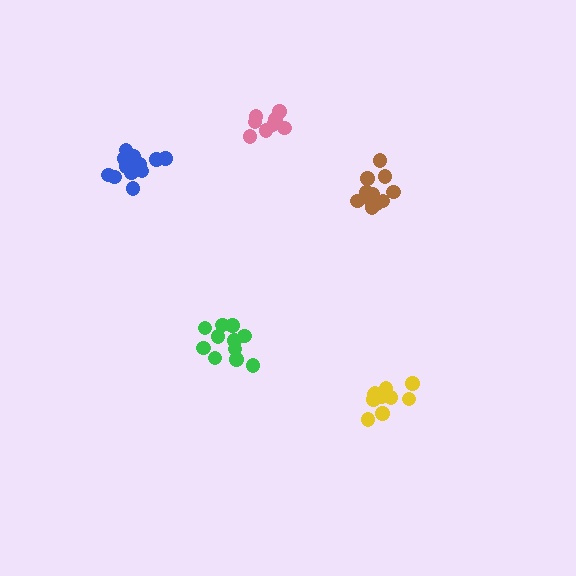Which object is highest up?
The pink cluster is topmost.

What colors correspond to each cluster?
The clusters are colored: green, blue, brown, yellow, pink.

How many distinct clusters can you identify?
There are 5 distinct clusters.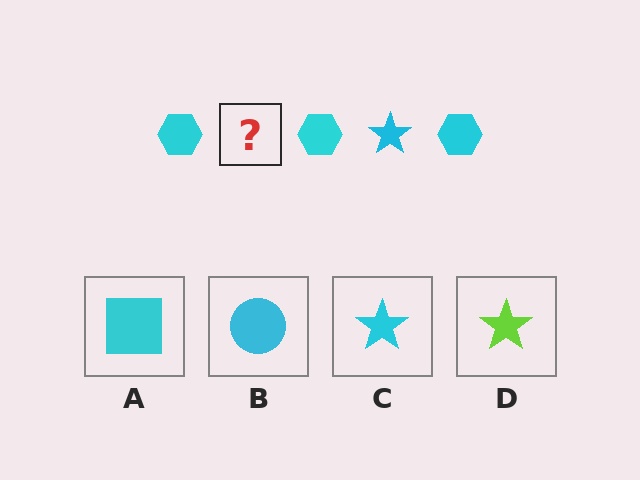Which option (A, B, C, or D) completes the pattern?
C.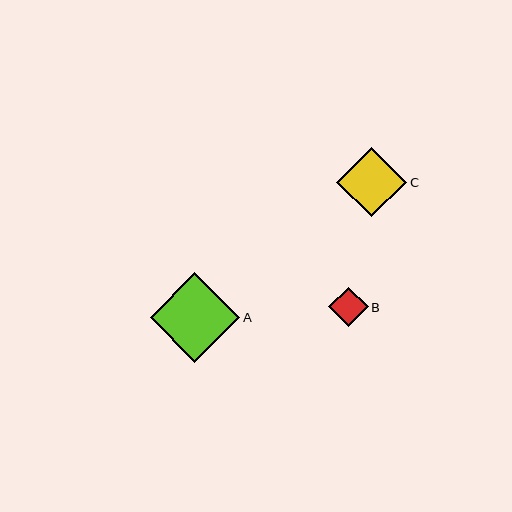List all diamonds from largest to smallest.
From largest to smallest: A, C, B.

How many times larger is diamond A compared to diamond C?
Diamond A is approximately 1.3 times the size of diamond C.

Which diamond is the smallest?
Diamond B is the smallest with a size of approximately 40 pixels.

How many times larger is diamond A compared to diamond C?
Diamond A is approximately 1.3 times the size of diamond C.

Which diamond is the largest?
Diamond A is the largest with a size of approximately 90 pixels.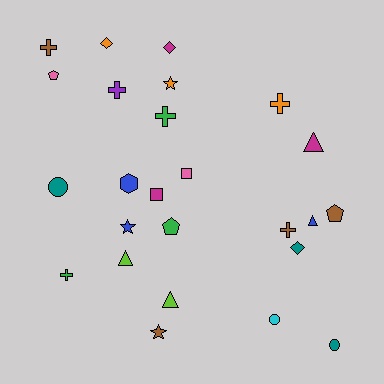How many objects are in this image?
There are 25 objects.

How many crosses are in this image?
There are 6 crosses.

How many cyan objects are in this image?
There is 1 cyan object.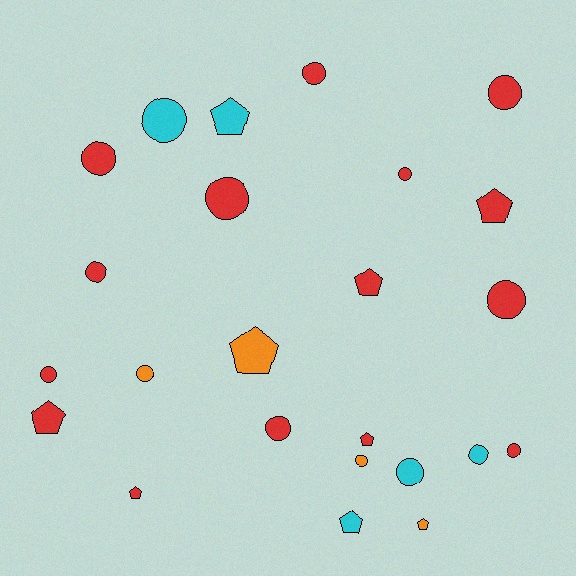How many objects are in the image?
There are 24 objects.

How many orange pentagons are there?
There are 2 orange pentagons.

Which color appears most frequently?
Red, with 15 objects.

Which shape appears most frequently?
Circle, with 15 objects.